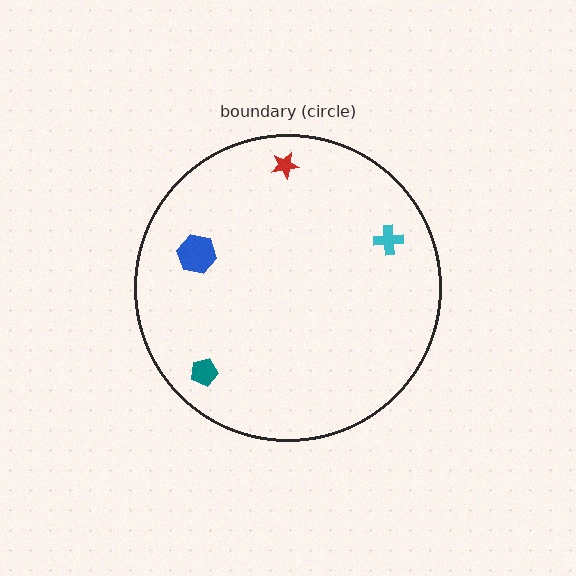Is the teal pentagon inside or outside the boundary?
Inside.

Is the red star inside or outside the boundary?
Inside.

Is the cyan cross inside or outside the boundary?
Inside.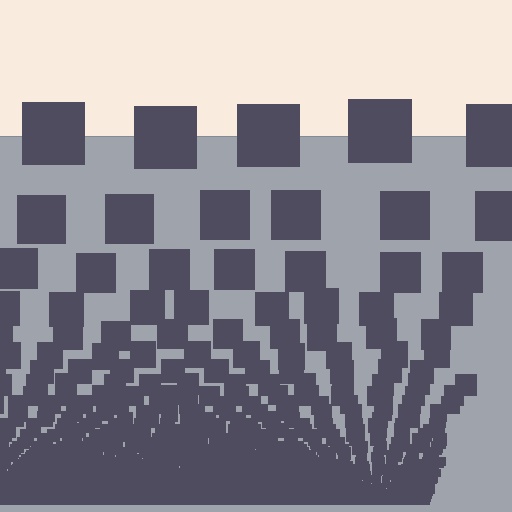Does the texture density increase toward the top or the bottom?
Density increases toward the bottom.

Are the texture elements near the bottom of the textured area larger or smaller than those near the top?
Smaller. The gradient is inverted — elements near the bottom are smaller and denser.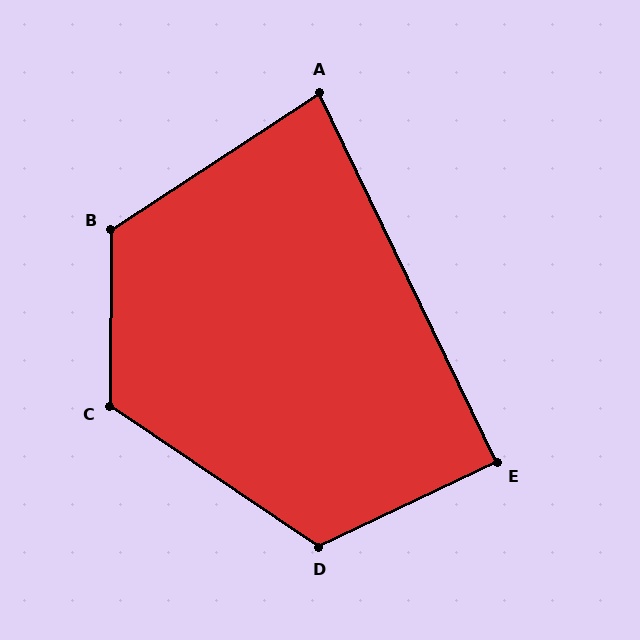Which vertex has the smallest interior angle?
A, at approximately 82 degrees.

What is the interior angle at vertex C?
Approximately 123 degrees (obtuse).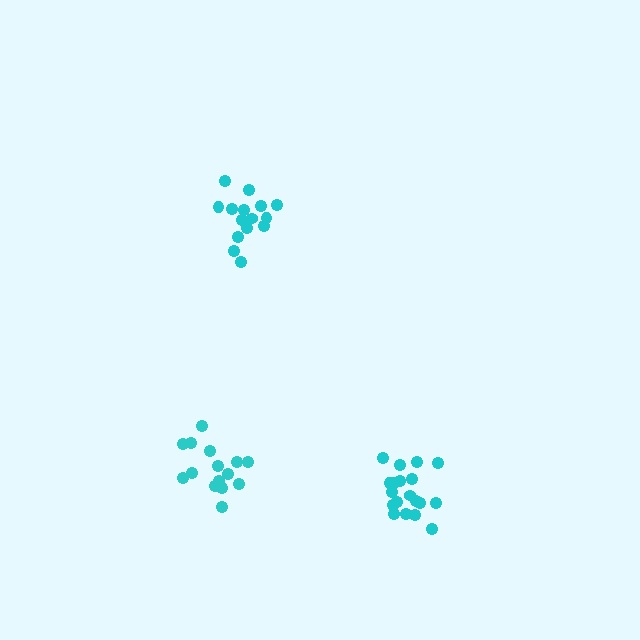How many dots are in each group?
Group 1: 20 dots, Group 2: 15 dots, Group 3: 15 dots (50 total).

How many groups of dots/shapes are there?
There are 3 groups.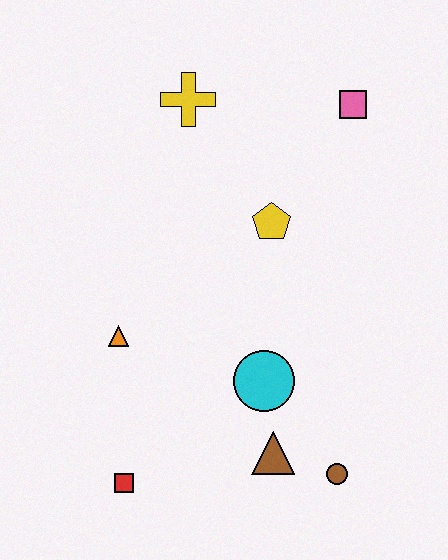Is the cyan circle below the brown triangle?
No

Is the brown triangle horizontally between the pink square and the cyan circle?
Yes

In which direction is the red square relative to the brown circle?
The red square is to the left of the brown circle.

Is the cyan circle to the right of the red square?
Yes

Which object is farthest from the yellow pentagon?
The red square is farthest from the yellow pentagon.